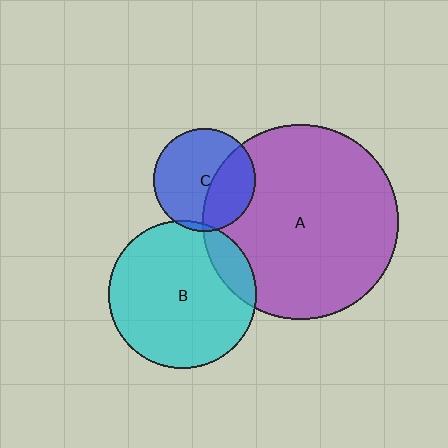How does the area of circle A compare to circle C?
Approximately 3.6 times.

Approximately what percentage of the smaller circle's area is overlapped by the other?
Approximately 5%.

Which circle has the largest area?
Circle A (purple).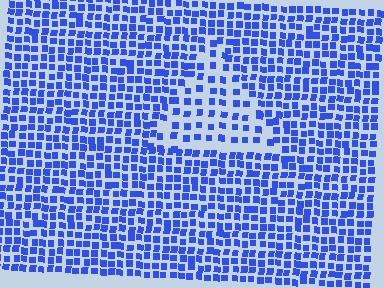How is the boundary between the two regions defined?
The boundary is defined by a change in element density (approximately 1.9x ratio). All elements are the same color, size, and shape.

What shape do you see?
I see a triangle.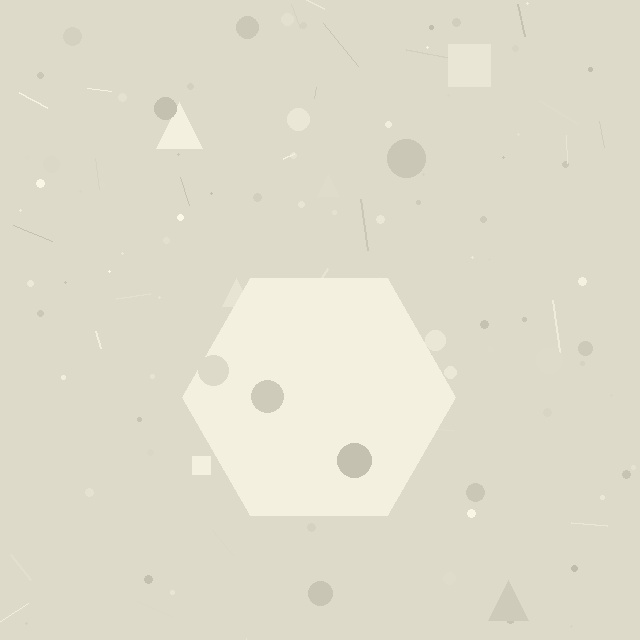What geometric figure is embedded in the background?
A hexagon is embedded in the background.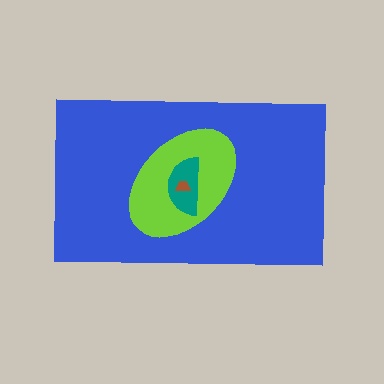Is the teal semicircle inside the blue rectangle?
Yes.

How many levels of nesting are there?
4.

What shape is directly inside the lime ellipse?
The teal semicircle.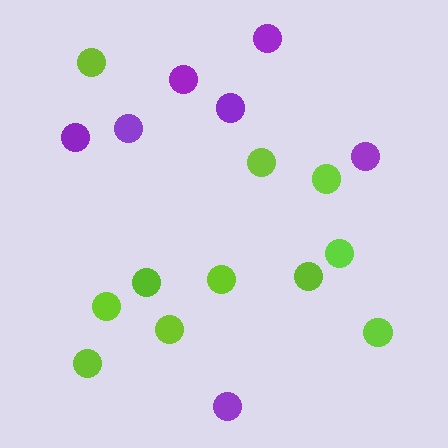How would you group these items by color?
There are 2 groups: one group of lime circles (11) and one group of purple circles (7).